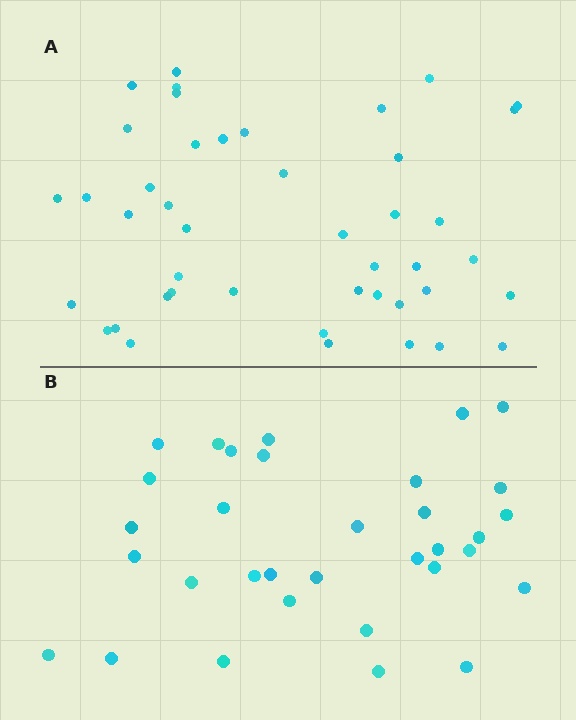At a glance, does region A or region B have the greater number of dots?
Region A (the top region) has more dots.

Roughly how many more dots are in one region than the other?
Region A has roughly 12 or so more dots than region B.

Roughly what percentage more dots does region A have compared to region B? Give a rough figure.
About 35% more.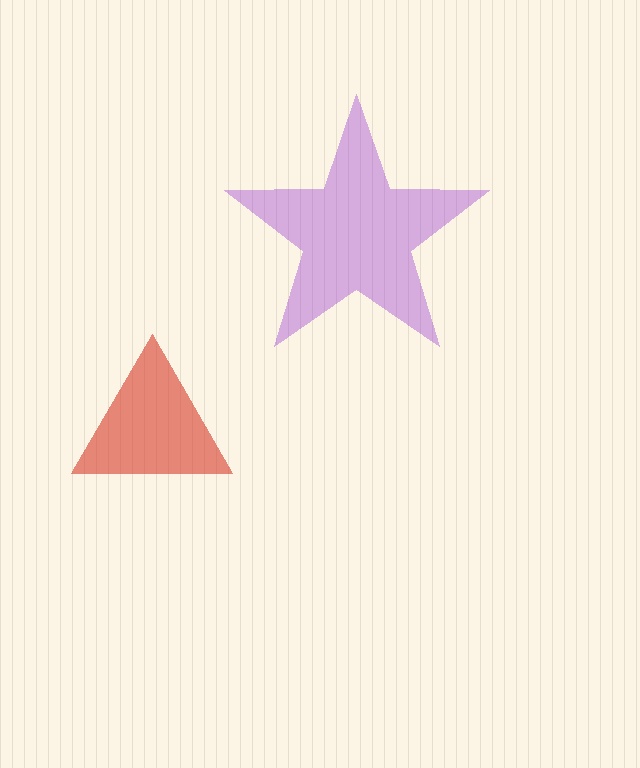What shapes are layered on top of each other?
The layered shapes are: a purple star, a red triangle.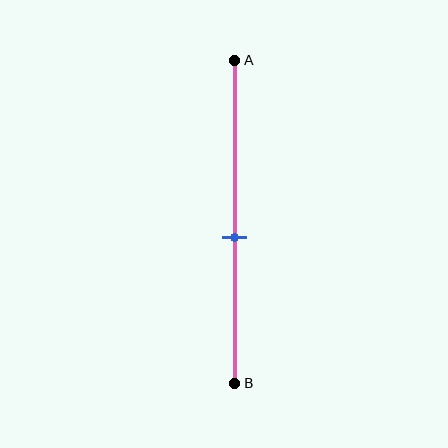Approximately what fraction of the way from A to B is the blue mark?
The blue mark is approximately 55% of the way from A to B.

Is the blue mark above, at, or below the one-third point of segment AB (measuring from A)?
The blue mark is below the one-third point of segment AB.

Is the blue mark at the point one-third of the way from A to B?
No, the mark is at about 55% from A, not at the 33% one-third point.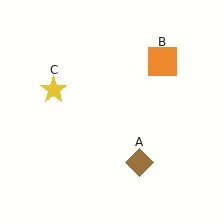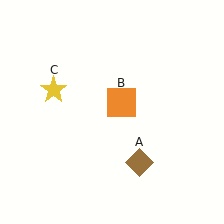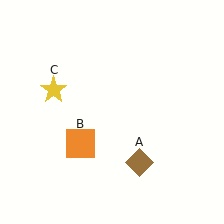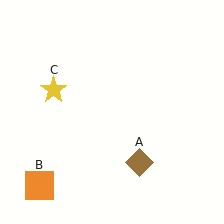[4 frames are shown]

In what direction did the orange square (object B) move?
The orange square (object B) moved down and to the left.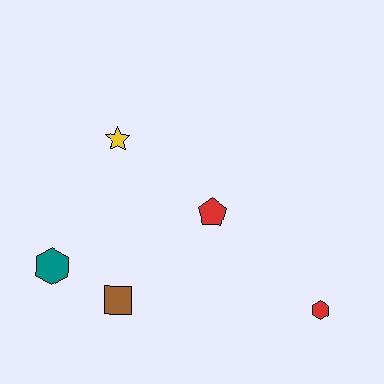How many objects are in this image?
There are 5 objects.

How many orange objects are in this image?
There are no orange objects.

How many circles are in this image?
There are no circles.